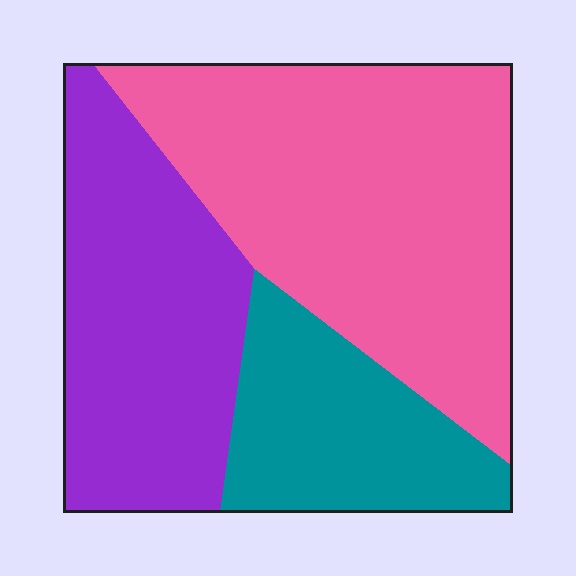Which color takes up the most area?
Pink, at roughly 45%.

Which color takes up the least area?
Teal, at roughly 20%.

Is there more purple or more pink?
Pink.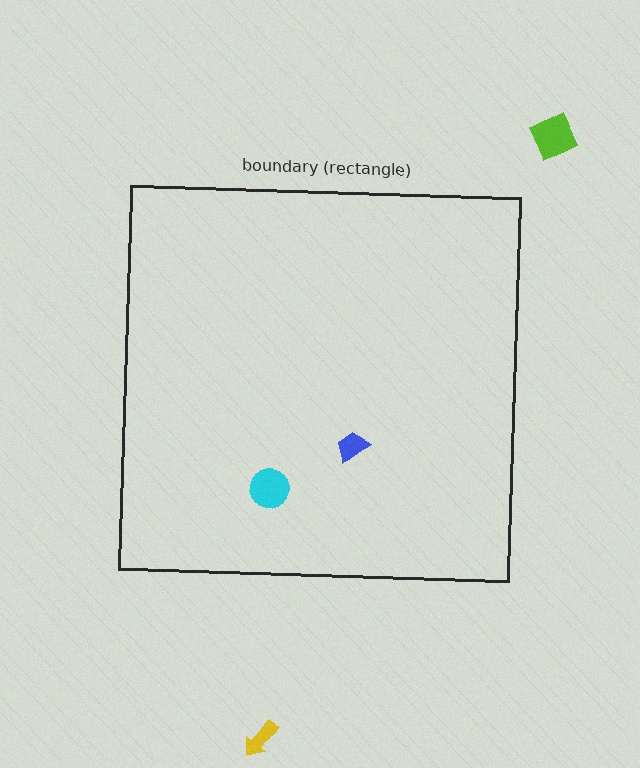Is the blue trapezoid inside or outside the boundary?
Inside.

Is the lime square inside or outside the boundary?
Outside.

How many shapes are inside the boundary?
2 inside, 2 outside.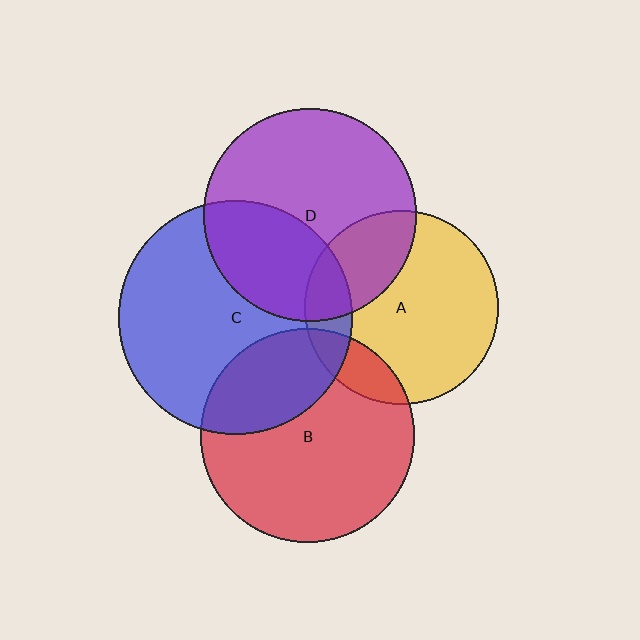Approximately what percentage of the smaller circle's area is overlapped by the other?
Approximately 35%.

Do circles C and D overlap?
Yes.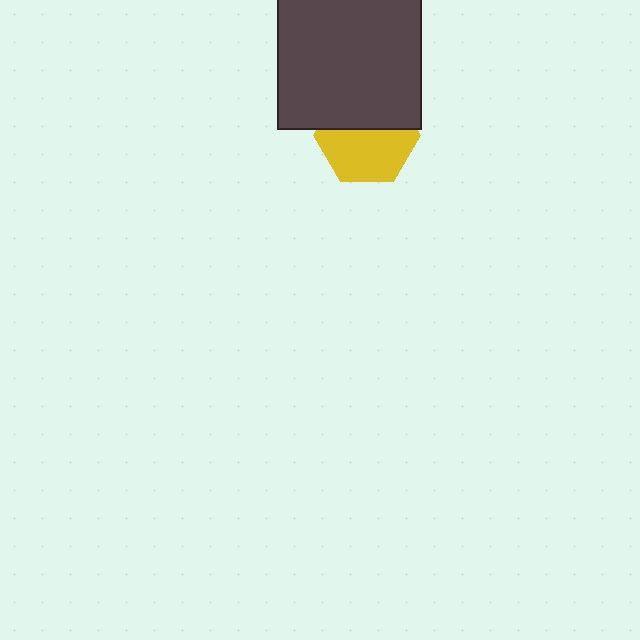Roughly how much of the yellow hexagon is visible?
About half of it is visible (roughly 57%).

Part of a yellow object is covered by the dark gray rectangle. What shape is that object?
It is a hexagon.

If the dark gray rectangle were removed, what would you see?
You would see the complete yellow hexagon.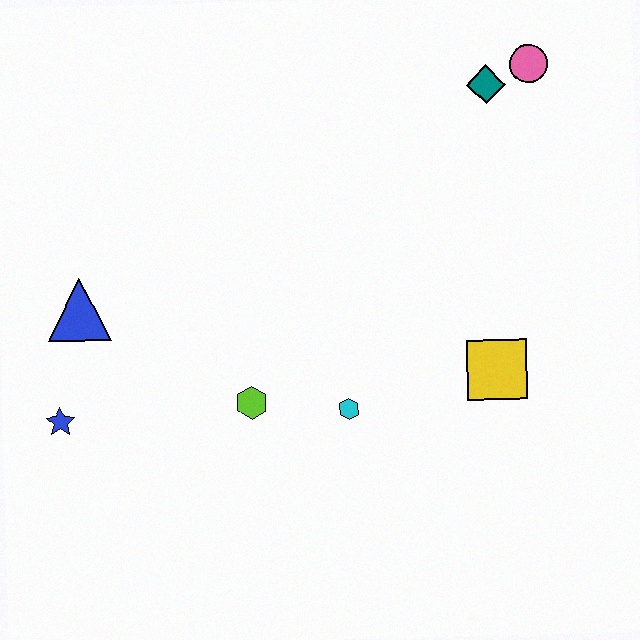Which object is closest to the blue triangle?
The blue star is closest to the blue triangle.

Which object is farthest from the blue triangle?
The pink circle is farthest from the blue triangle.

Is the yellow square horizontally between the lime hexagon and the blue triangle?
No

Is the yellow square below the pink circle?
Yes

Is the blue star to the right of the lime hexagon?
No